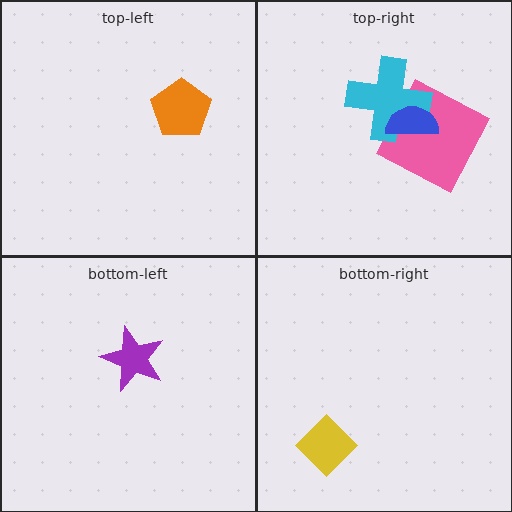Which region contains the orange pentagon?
The top-left region.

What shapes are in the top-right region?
The pink square, the cyan cross, the blue semicircle.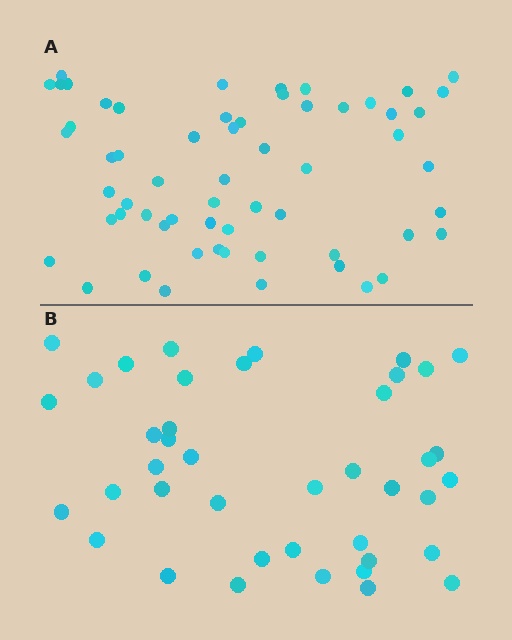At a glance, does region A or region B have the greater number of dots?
Region A (the top region) has more dots.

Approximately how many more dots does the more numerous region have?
Region A has approximately 20 more dots than region B.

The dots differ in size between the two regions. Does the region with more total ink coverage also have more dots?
No. Region B has more total ink coverage because its dots are larger, but region A actually contains more individual dots. Total area can be misleading — the number of items is what matters here.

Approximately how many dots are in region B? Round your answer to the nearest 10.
About 40 dots. (The exact count is 41, which rounds to 40.)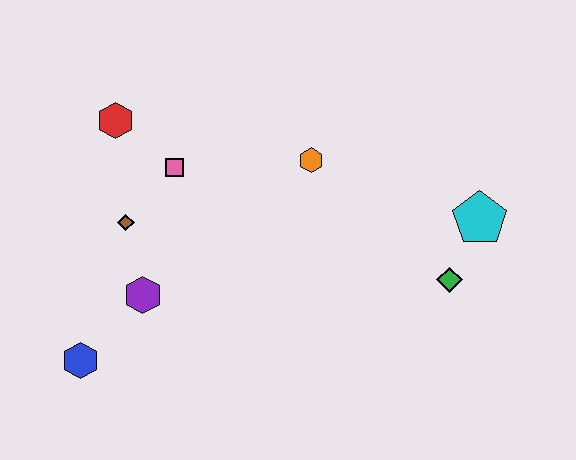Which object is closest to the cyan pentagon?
The green diamond is closest to the cyan pentagon.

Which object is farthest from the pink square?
The cyan pentagon is farthest from the pink square.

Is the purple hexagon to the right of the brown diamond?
Yes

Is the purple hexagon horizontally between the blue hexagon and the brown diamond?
No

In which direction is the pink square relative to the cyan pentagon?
The pink square is to the left of the cyan pentagon.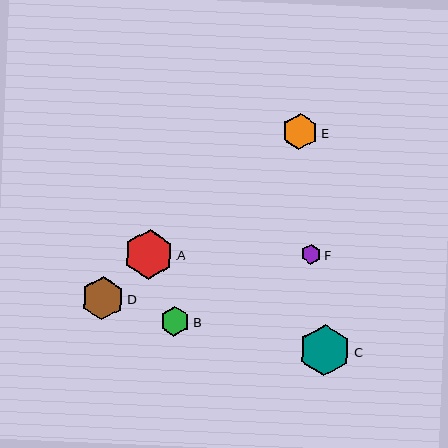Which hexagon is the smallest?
Hexagon F is the smallest with a size of approximately 20 pixels.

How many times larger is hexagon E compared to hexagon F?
Hexagon E is approximately 1.8 times the size of hexagon F.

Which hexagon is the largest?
Hexagon C is the largest with a size of approximately 51 pixels.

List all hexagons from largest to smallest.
From largest to smallest: C, A, D, E, B, F.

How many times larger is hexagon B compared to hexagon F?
Hexagon B is approximately 1.5 times the size of hexagon F.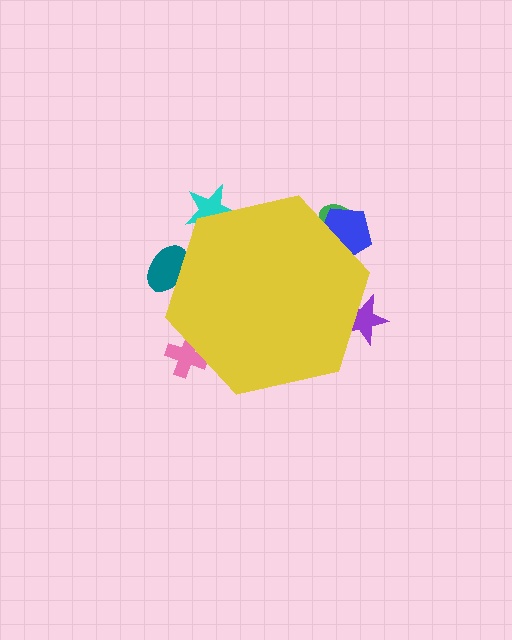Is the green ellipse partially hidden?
Yes, the green ellipse is partially hidden behind the yellow hexagon.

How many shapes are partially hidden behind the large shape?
6 shapes are partially hidden.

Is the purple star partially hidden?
Yes, the purple star is partially hidden behind the yellow hexagon.